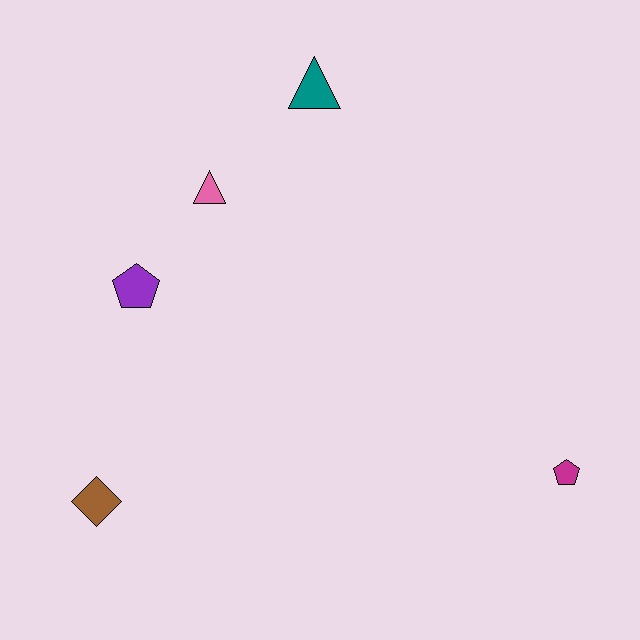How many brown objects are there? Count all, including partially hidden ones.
There is 1 brown object.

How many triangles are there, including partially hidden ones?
There are 2 triangles.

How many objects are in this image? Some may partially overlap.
There are 5 objects.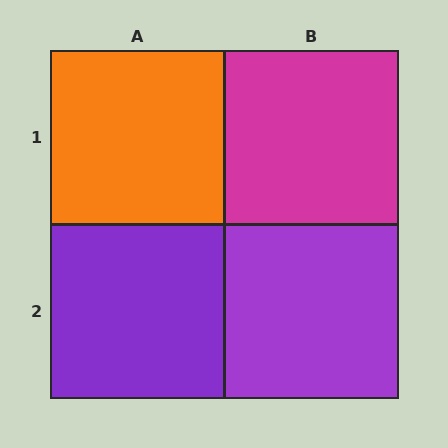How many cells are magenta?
1 cell is magenta.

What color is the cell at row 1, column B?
Magenta.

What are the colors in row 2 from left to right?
Purple, purple.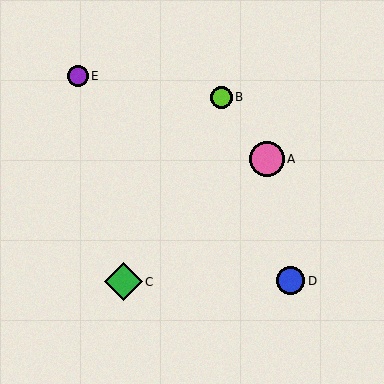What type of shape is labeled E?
Shape E is a purple circle.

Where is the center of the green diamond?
The center of the green diamond is at (124, 282).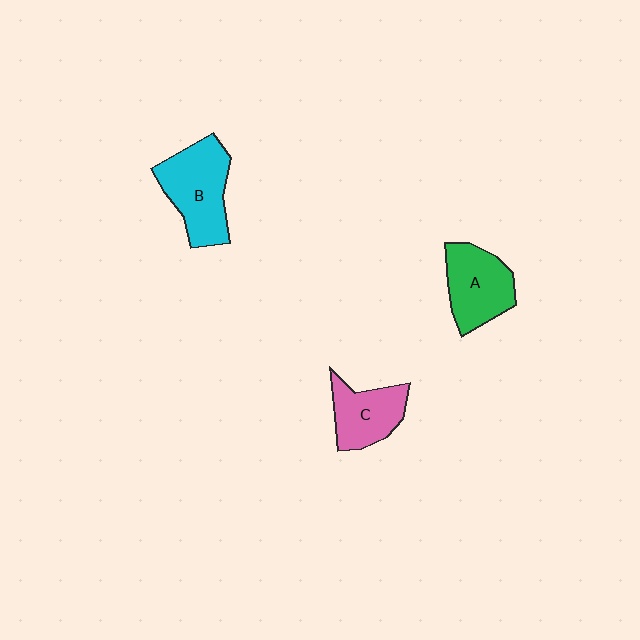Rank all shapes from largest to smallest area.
From largest to smallest: B (cyan), A (green), C (pink).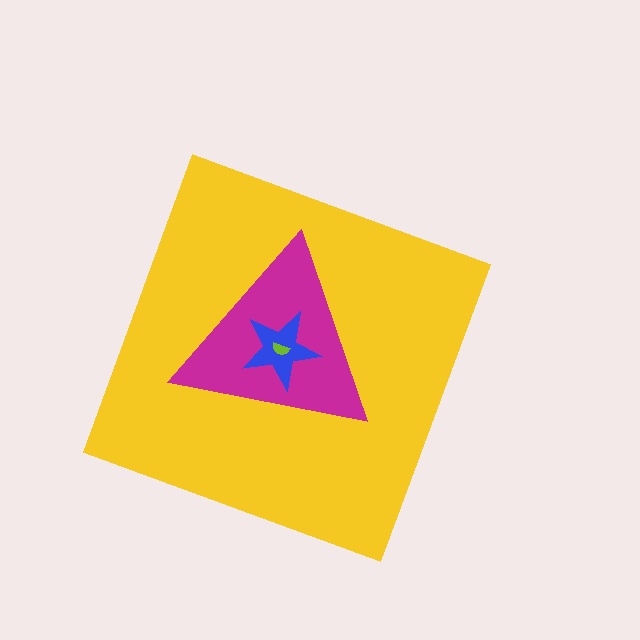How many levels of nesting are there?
4.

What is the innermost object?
The lime semicircle.